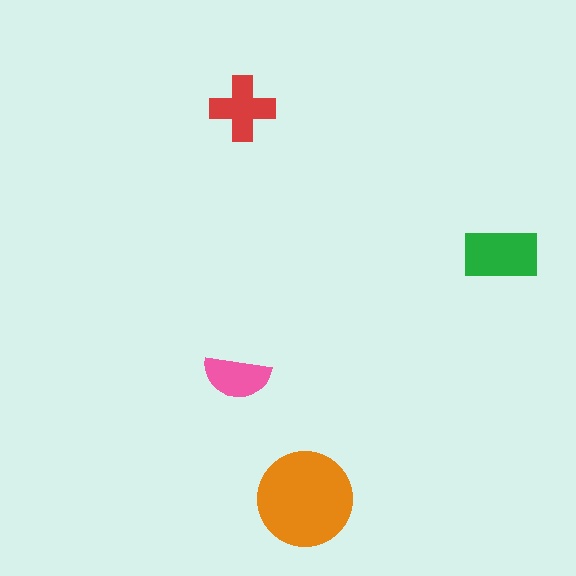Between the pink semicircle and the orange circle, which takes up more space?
The orange circle.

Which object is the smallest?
The pink semicircle.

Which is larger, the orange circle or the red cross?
The orange circle.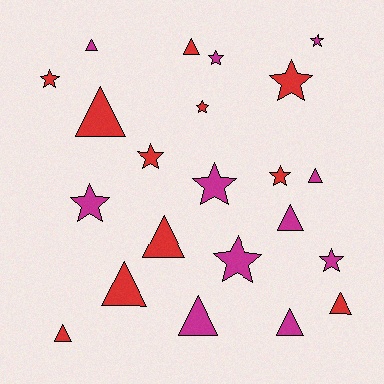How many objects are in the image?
There are 22 objects.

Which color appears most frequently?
Red, with 11 objects.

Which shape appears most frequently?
Triangle, with 11 objects.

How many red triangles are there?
There are 6 red triangles.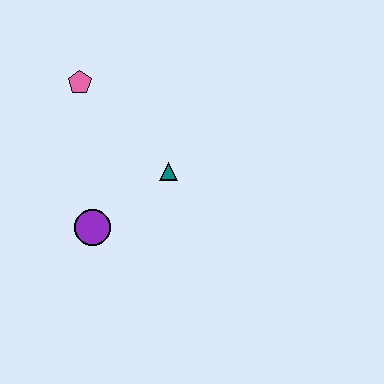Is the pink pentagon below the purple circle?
No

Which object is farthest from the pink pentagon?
The purple circle is farthest from the pink pentagon.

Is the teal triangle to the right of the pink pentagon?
Yes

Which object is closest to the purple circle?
The teal triangle is closest to the purple circle.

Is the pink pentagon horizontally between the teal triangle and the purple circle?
No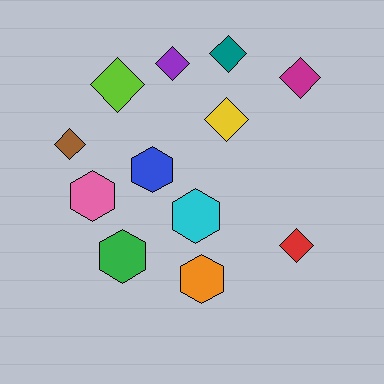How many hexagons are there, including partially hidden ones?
There are 5 hexagons.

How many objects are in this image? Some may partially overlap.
There are 12 objects.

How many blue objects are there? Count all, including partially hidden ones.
There is 1 blue object.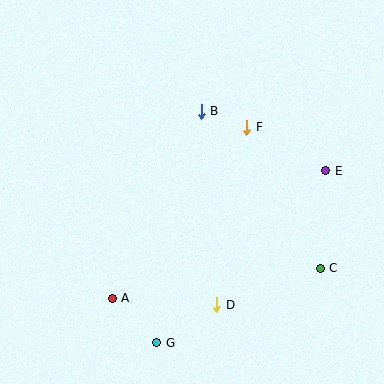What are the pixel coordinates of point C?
Point C is at (320, 268).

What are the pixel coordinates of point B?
Point B is at (201, 111).